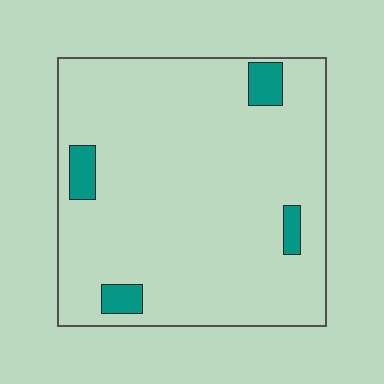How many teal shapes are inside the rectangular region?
4.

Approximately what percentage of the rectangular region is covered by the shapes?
Approximately 5%.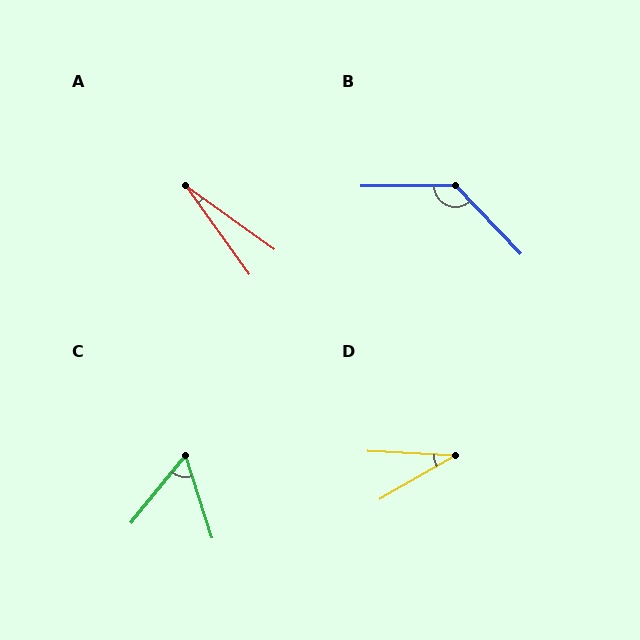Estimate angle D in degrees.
Approximately 33 degrees.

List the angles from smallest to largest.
A (18°), D (33°), C (57°), B (134°).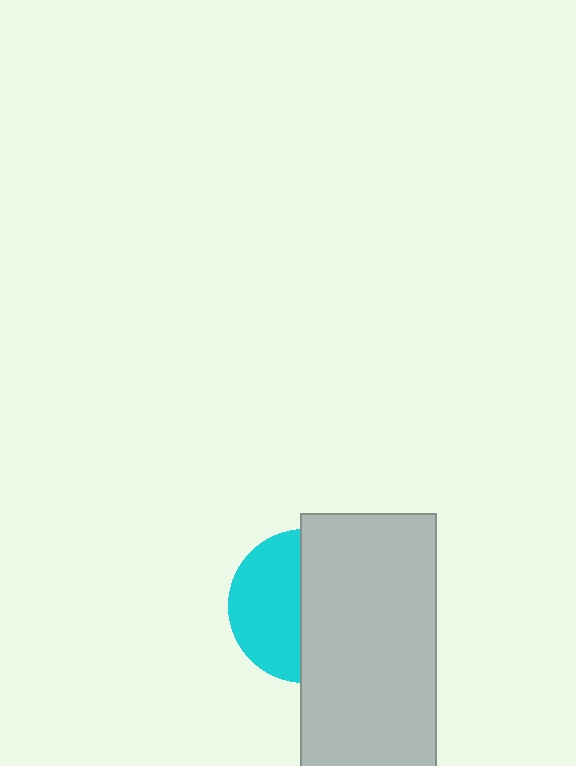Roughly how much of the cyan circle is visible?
About half of it is visible (roughly 46%).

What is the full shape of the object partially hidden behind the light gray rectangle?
The partially hidden object is a cyan circle.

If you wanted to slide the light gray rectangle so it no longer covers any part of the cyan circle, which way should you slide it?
Slide it right — that is the most direct way to separate the two shapes.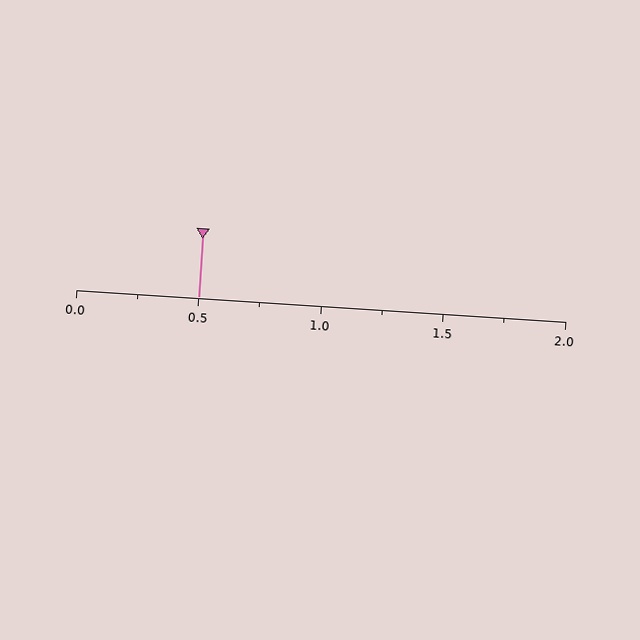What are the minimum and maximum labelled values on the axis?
The axis runs from 0.0 to 2.0.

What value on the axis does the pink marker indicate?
The marker indicates approximately 0.5.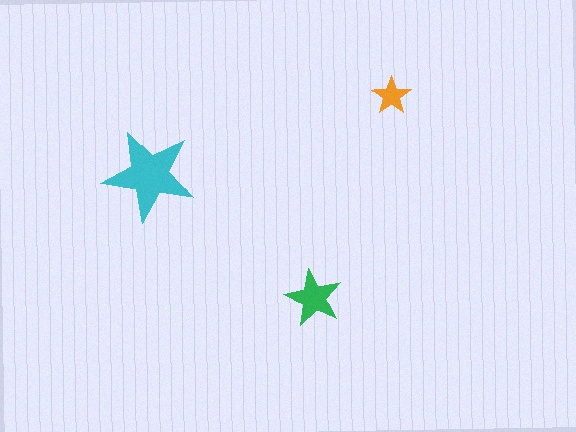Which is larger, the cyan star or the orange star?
The cyan one.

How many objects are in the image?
There are 3 objects in the image.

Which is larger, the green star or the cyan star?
The cyan one.